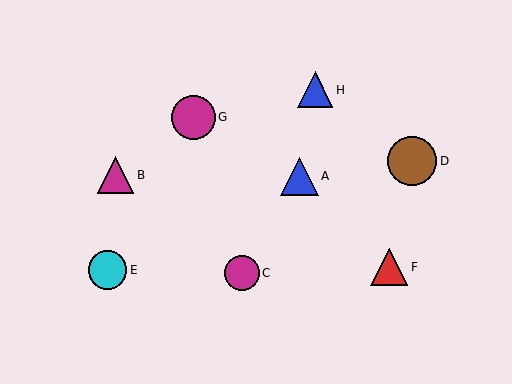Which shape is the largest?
The brown circle (labeled D) is the largest.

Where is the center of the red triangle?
The center of the red triangle is at (389, 267).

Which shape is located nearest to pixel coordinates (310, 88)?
The blue triangle (labeled H) at (315, 90) is nearest to that location.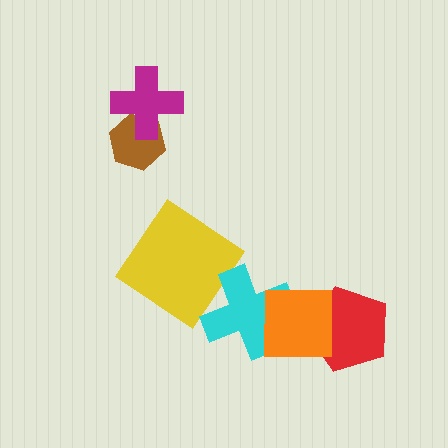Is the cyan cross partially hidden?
Yes, it is partially covered by another shape.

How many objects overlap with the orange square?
2 objects overlap with the orange square.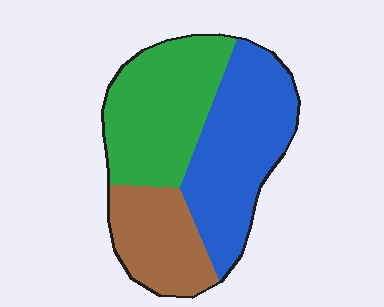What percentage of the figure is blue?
Blue covers around 40% of the figure.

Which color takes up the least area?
Brown, at roughly 25%.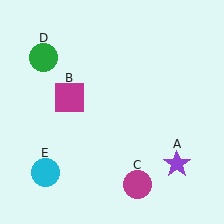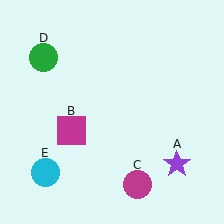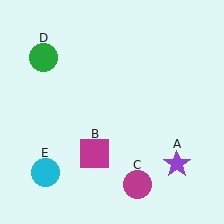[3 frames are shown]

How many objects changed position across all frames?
1 object changed position: magenta square (object B).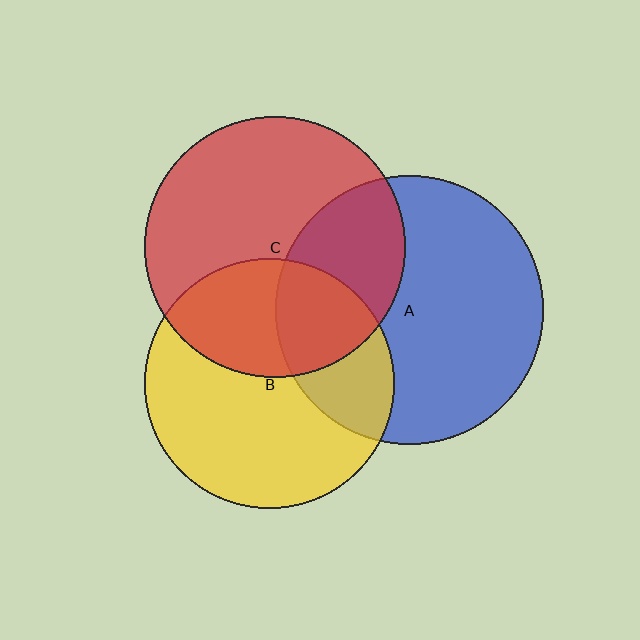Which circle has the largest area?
Circle A (blue).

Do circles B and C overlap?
Yes.